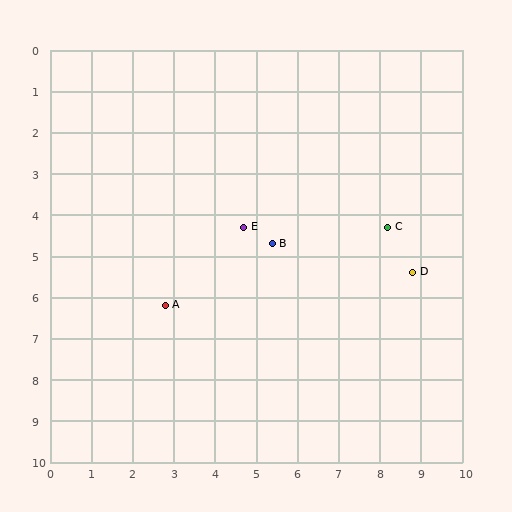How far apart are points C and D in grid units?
Points C and D are about 1.3 grid units apart.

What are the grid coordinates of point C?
Point C is at approximately (8.2, 4.3).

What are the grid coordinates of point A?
Point A is at approximately (2.8, 6.2).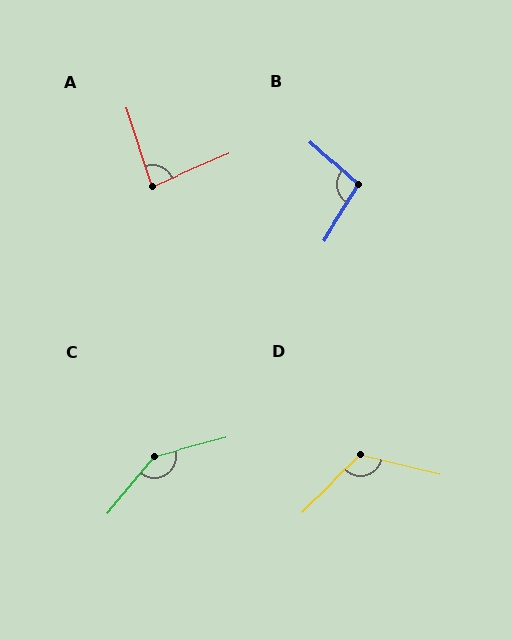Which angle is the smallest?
A, at approximately 85 degrees.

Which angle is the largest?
C, at approximately 144 degrees.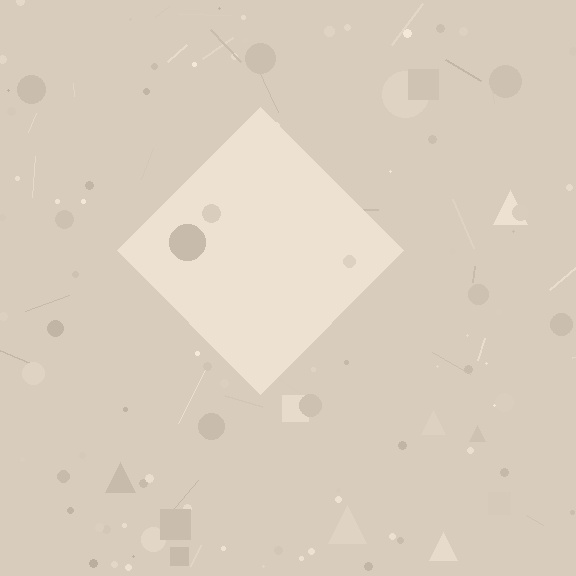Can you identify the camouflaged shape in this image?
The camouflaged shape is a diamond.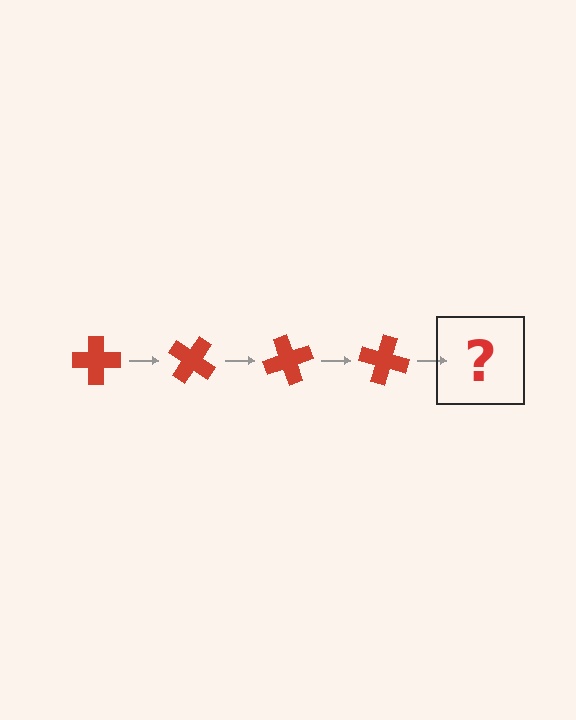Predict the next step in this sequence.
The next step is a red cross rotated 140 degrees.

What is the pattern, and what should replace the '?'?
The pattern is that the cross rotates 35 degrees each step. The '?' should be a red cross rotated 140 degrees.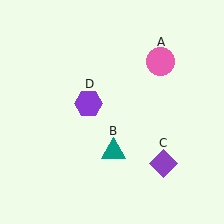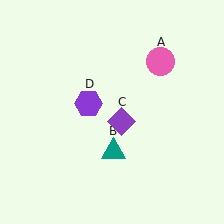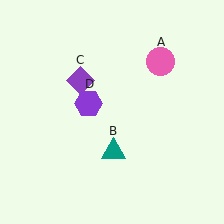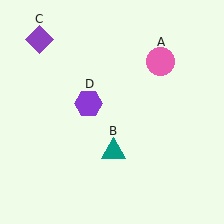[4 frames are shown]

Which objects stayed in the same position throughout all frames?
Pink circle (object A) and teal triangle (object B) and purple hexagon (object D) remained stationary.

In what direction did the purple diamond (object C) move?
The purple diamond (object C) moved up and to the left.